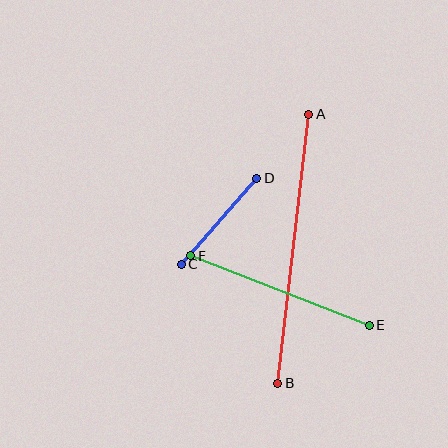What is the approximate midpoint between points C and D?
The midpoint is at approximately (219, 221) pixels.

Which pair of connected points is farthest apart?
Points A and B are farthest apart.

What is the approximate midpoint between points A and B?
The midpoint is at approximately (293, 249) pixels.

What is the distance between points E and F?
The distance is approximately 191 pixels.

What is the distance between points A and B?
The distance is approximately 271 pixels.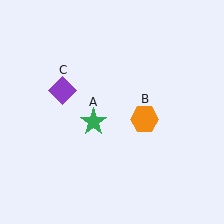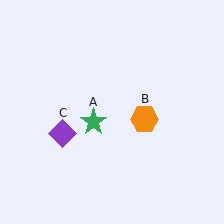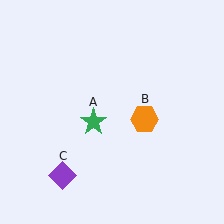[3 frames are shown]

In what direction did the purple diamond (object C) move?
The purple diamond (object C) moved down.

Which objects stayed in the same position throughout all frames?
Green star (object A) and orange hexagon (object B) remained stationary.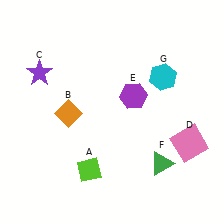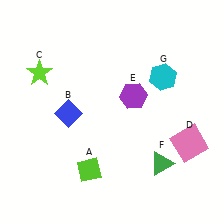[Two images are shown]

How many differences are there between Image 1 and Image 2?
There are 2 differences between the two images.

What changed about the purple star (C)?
In Image 1, C is purple. In Image 2, it changed to lime.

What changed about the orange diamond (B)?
In Image 1, B is orange. In Image 2, it changed to blue.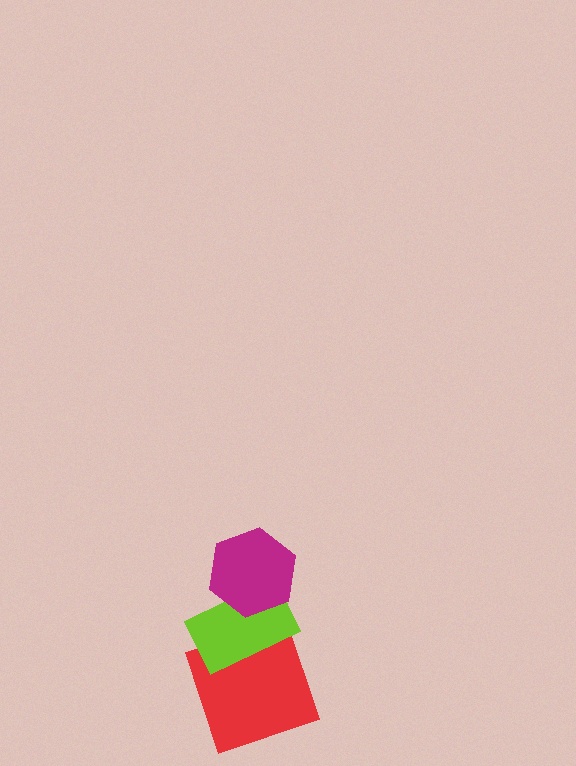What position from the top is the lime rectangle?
The lime rectangle is 2nd from the top.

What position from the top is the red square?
The red square is 3rd from the top.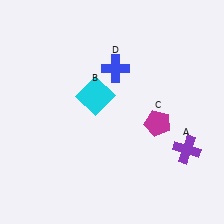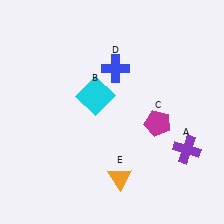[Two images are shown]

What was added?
An orange triangle (E) was added in Image 2.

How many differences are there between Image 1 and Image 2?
There is 1 difference between the two images.